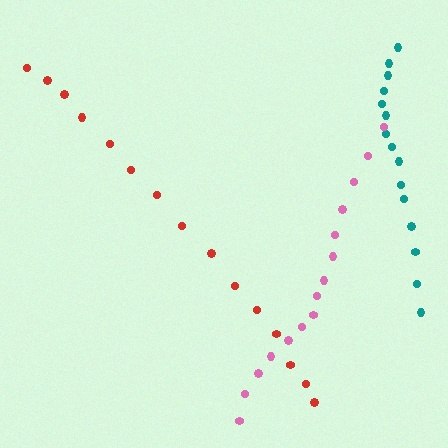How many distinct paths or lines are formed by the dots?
There are 3 distinct paths.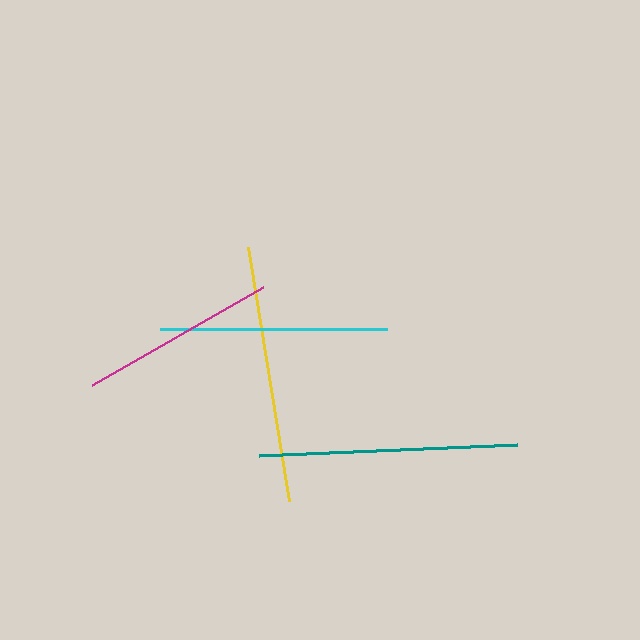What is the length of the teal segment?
The teal segment is approximately 259 pixels long.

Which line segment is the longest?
The teal line is the longest at approximately 259 pixels.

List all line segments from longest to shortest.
From longest to shortest: teal, yellow, cyan, magenta.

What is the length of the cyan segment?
The cyan segment is approximately 226 pixels long.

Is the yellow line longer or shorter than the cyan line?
The yellow line is longer than the cyan line.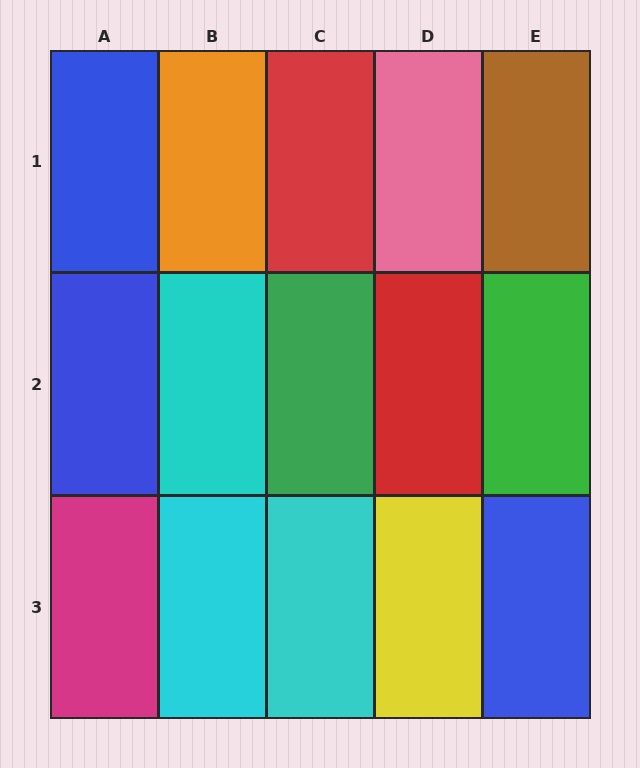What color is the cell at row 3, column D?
Yellow.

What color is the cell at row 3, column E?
Blue.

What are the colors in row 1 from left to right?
Blue, orange, red, pink, brown.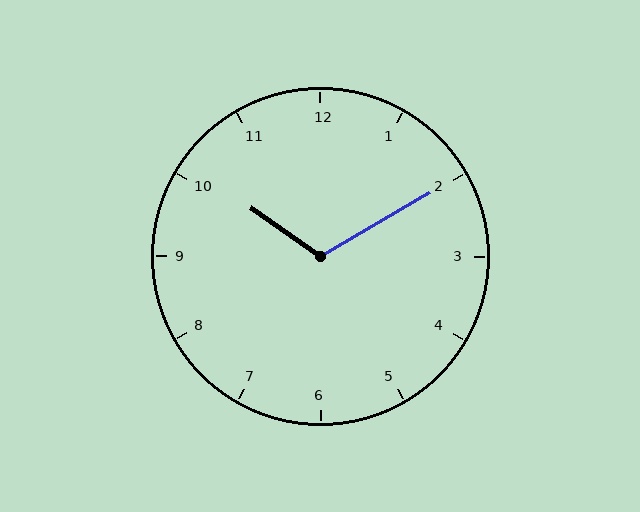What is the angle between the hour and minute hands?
Approximately 115 degrees.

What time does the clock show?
10:10.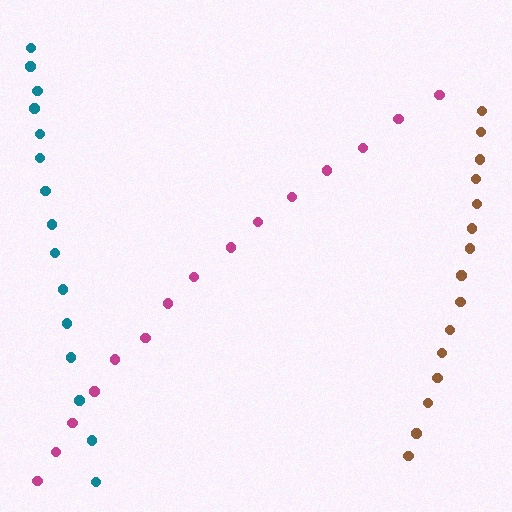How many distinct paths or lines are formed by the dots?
There are 3 distinct paths.